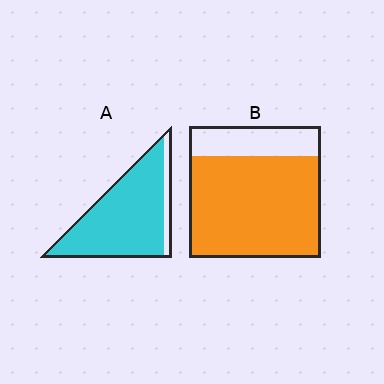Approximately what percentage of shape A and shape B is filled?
A is approximately 90% and B is approximately 75%.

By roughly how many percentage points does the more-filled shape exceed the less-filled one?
By roughly 10 percentage points (A over B).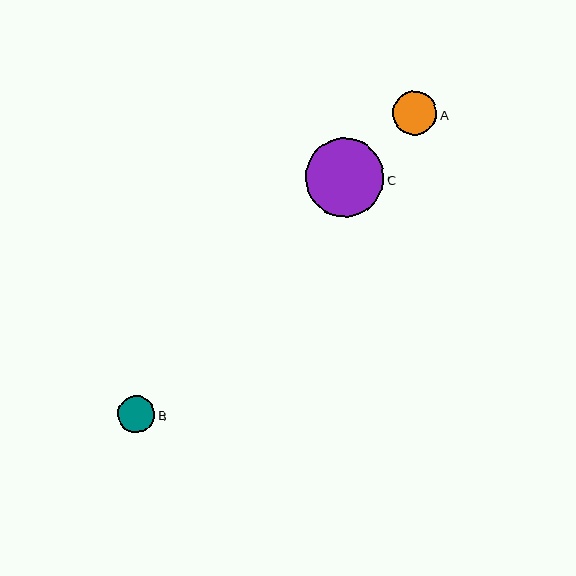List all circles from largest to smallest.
From largest to smallest: C, A, B.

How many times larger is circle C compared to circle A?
Circle C is approximately 1.8 times the size of circle A.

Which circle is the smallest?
Circle B is the smallest with a size of approximately 37 pixels.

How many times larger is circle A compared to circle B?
Circle A is approximately 1.2 times the size of circle B.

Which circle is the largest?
Circle C is the largest with a size of approximately 79 pixels.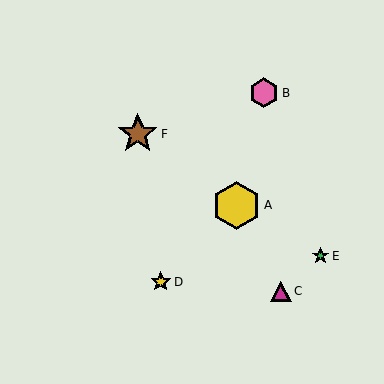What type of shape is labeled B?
Shape B is a pink hexagon.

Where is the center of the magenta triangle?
The center of the magenta triangle is at (281, 291).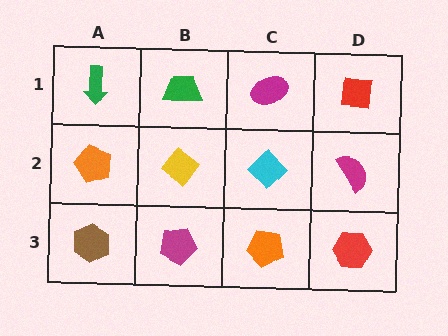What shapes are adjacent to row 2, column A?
A green arrow (row 1, column A), a brown hexagon (row 3, column A), a yellow diamond (row 2, column B).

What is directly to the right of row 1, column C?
A red square.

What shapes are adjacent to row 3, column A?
An orange pentagon (row 2, column A), a magenta pentagon (row 3, column B).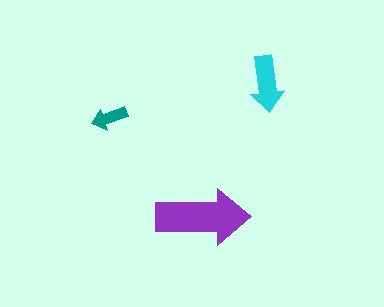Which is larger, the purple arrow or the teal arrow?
The purple one.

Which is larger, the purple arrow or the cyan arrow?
The purple one.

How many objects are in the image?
There are 3 objects in the image.